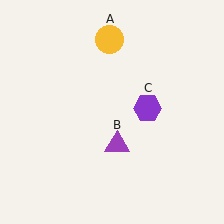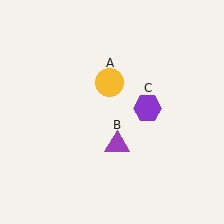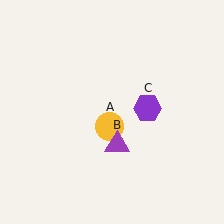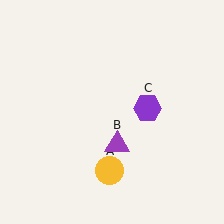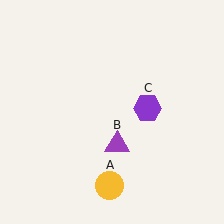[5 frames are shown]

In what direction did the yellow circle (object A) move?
The yellow circle (object A) moved down.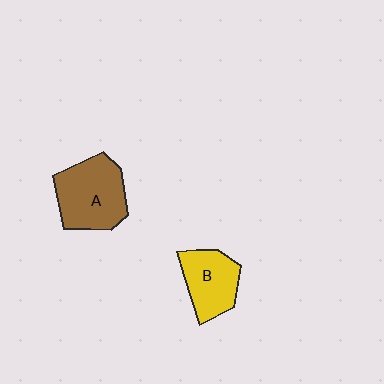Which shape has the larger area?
Shape A (brown).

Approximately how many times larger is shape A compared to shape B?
Approximately 1.4 times.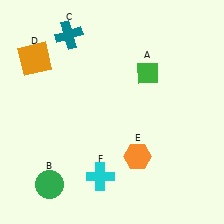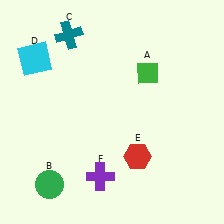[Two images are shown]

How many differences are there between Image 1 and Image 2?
There are 3 differences between the two images.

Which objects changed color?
D changed from orange to cyan. E changed from orange to red. F changed from cyan to purple.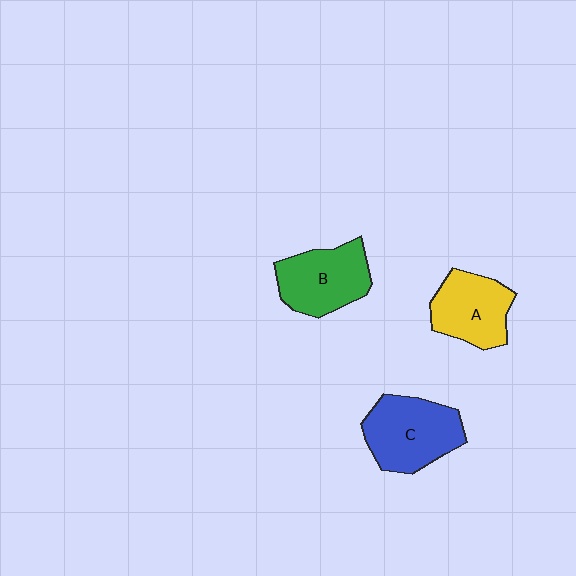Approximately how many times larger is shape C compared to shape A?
Approximately 1.2 times.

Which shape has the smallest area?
Shape A (yellow).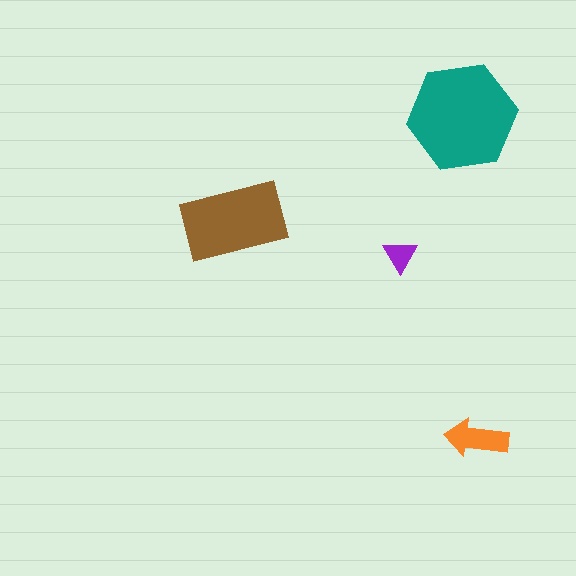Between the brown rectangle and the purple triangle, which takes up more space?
The brown rectangle.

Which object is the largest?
The teal hexagon.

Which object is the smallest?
The purple triangle.